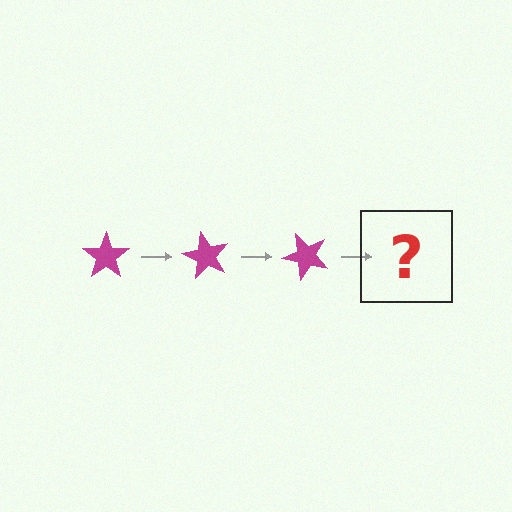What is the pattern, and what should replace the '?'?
The pattern is that the star rotates 60 degrees each step. The '?' should be a magenta star rotated 180 degrees.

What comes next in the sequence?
The next element should be a magenta star rotated 180 degrees.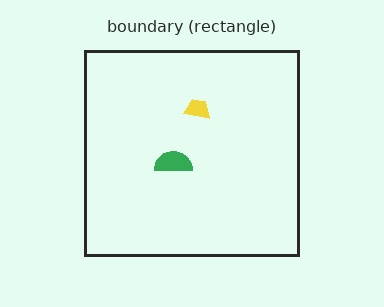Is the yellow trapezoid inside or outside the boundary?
Inside.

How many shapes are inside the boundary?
2 inside, 0 outside.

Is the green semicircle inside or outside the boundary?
Inside.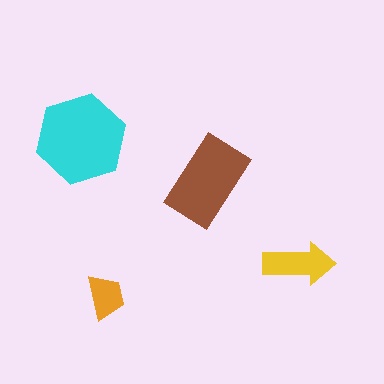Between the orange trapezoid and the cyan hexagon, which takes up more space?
The cyan hexagon.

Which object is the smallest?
The orange trapezoid.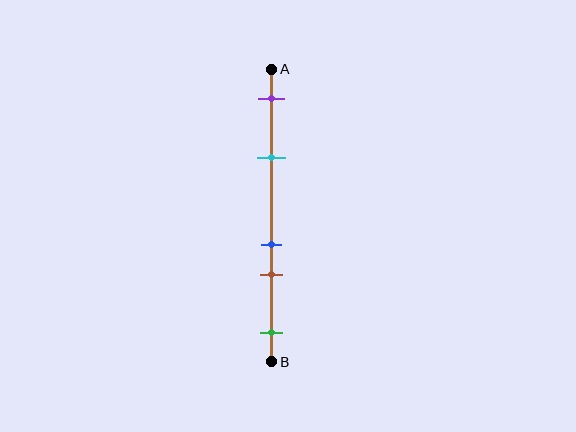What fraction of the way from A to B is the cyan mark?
The cyan mark is approximately 30% (0.3) of the way from A to B.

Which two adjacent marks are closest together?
The blue and brown marks are the closest adjacent pair.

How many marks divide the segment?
There are 5 marks dividing the segment.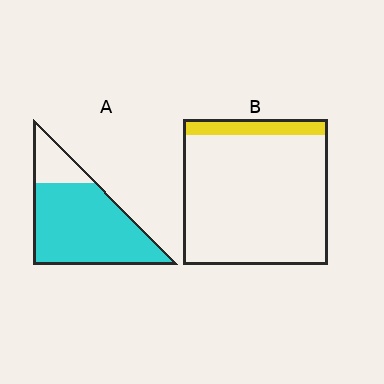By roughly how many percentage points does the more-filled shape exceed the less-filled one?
By roughly 70 percentage points (A over B).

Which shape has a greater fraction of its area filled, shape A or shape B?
Shape A.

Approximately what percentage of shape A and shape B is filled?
A is approximately 80% and B is approximately 10%.